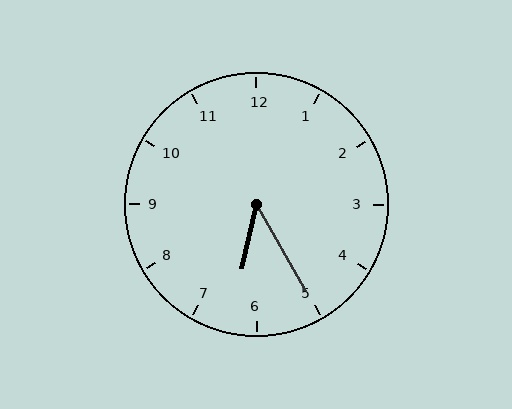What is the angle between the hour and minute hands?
Approximately 42 degrees.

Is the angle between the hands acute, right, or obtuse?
It is acute.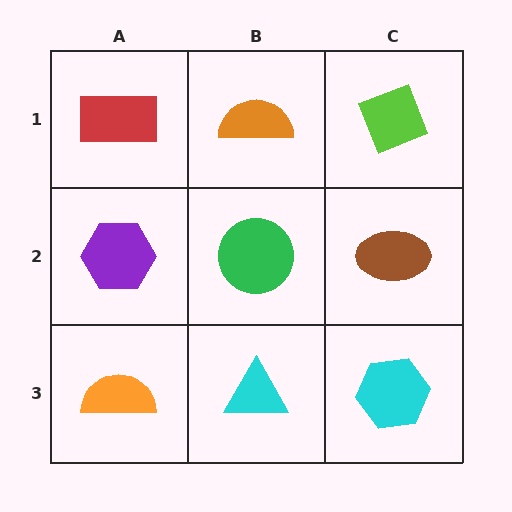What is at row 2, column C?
A brown ellipse.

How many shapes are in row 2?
3 shapes.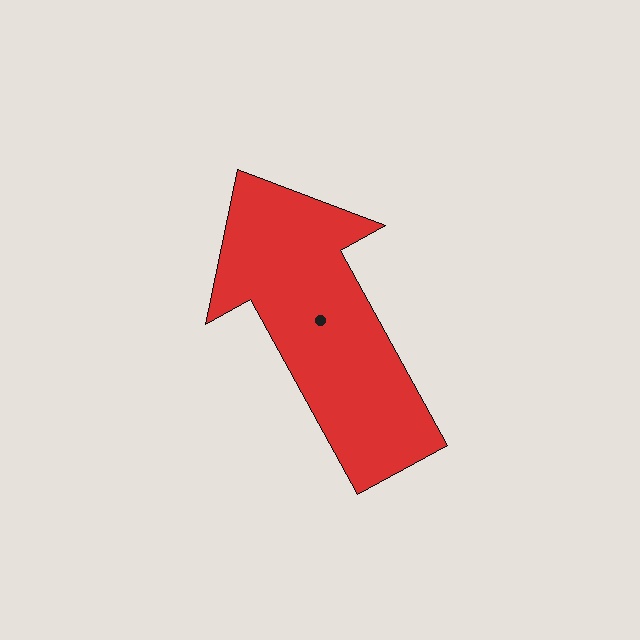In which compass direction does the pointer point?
Northwest.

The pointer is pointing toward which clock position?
Roughly 11 o'clock.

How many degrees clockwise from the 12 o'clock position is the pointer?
Approximately 331 degrees.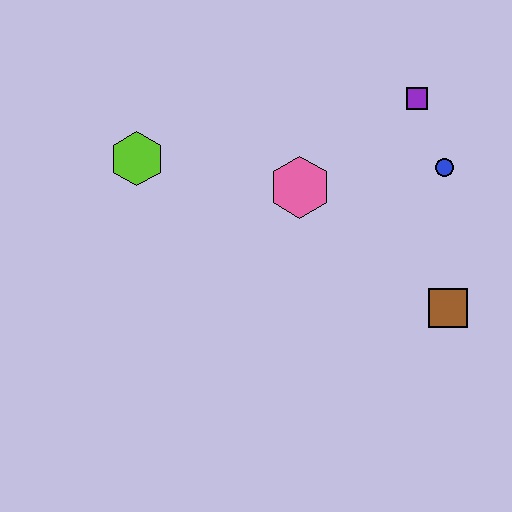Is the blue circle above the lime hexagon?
No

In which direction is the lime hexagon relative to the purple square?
The lime hexagon is to the left of the purple square.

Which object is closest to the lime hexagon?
The pink hexagon is closest to the lime hexagon.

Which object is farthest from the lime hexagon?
The brown square is farthest from the lime hexagon.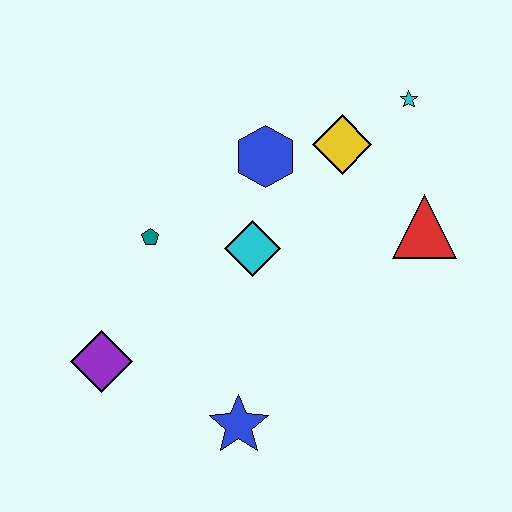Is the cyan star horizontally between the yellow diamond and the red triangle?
Yes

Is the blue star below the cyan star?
Yes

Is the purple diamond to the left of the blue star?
Yes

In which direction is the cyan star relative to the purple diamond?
The cyan star is to the right of the purple diamond.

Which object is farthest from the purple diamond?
The cyan star is farthest from the purple diamond.